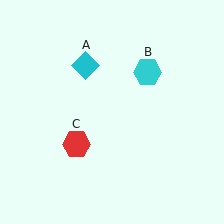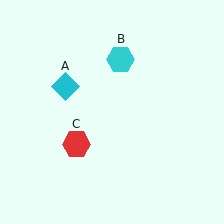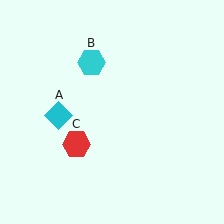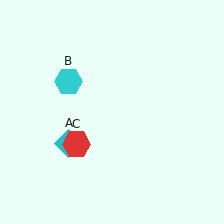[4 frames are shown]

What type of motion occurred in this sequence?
The cyan diamond (object A), cyan hexagon (object B) rotated counterclockwise around the center of the scene.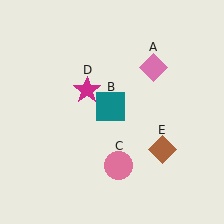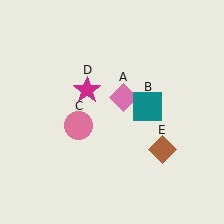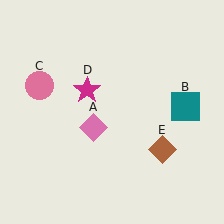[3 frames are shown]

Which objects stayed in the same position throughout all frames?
Magenta star (object D) and brown diamond (object E) remained stationary.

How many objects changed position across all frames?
3 objects changed position: pink diamond (object A), teal square (object B), pink circle (object C).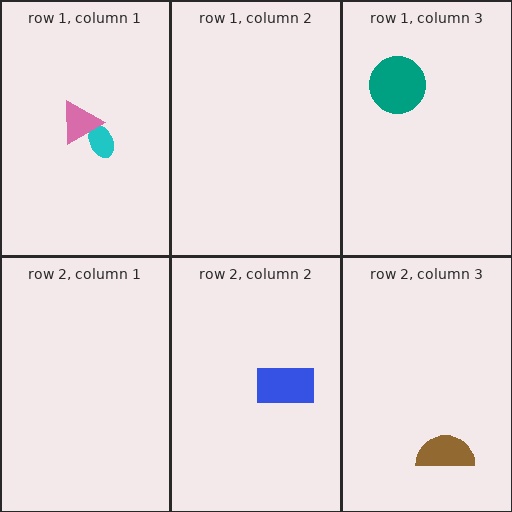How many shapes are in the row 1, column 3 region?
1.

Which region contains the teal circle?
The row 1, column 3 region.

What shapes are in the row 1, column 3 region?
The teal circle.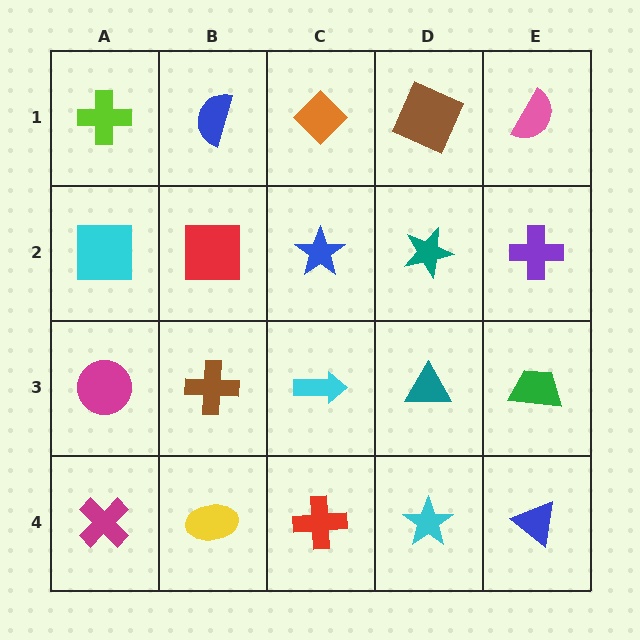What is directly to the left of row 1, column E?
A brown square.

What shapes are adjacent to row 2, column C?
An orange diamond (row 1, column C), a cyan arrow (row 3, column C), a red square (row 2, column B), a teal star (row 2, column D).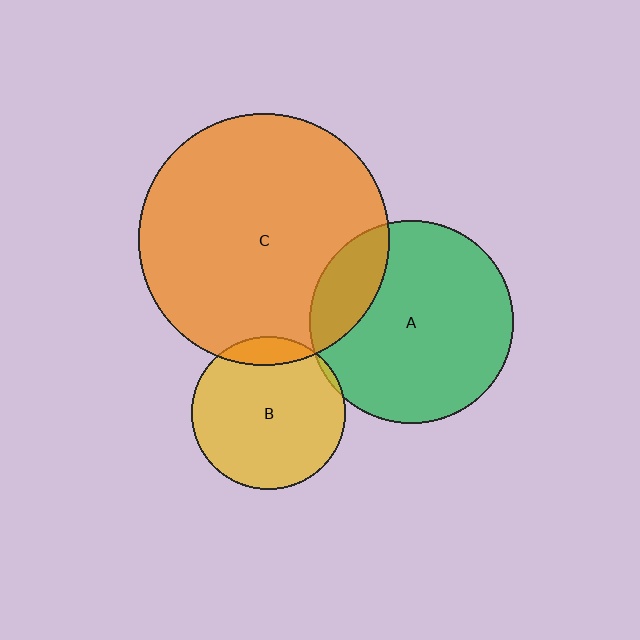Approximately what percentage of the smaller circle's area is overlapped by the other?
Approximately 10%.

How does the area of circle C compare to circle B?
Approximately 2.7 times.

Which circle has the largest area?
Circle C (orange).